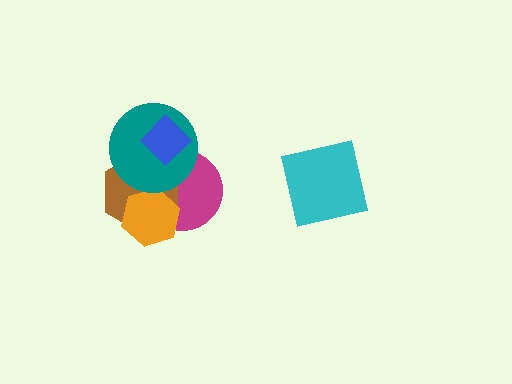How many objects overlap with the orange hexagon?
2 objects overlap with the orange hexagon.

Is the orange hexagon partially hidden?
No, no other shape covers it.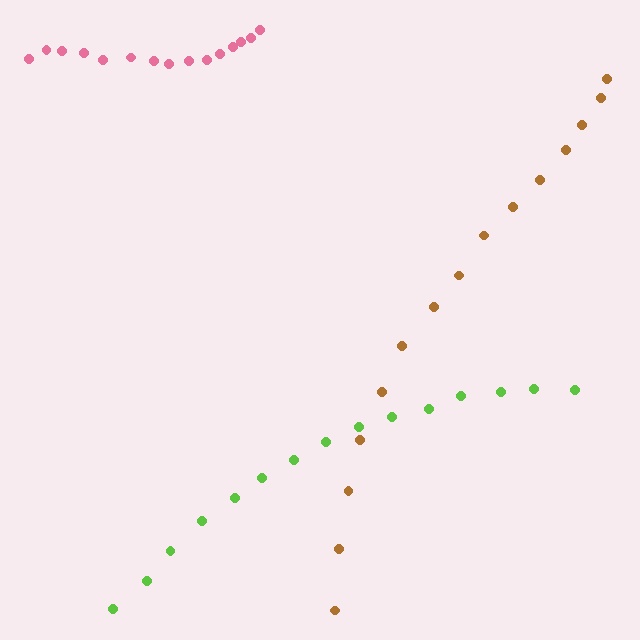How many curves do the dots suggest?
There are 3 distinct paths.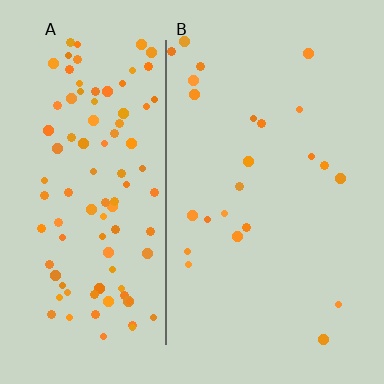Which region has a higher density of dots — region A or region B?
A (the left).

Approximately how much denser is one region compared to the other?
Approximately 4.4× — region A over region B.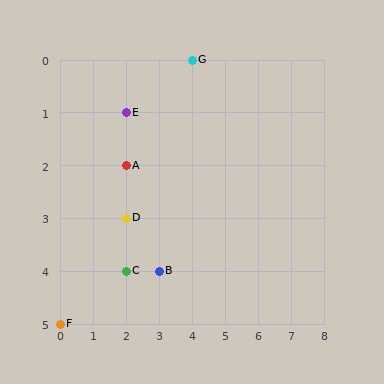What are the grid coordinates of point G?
Point G is at grid coordinates (4, 0).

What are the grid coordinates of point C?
Point C is at grid coordinates (2, 4).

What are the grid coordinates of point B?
Point B is at grid coordinates (3, 4).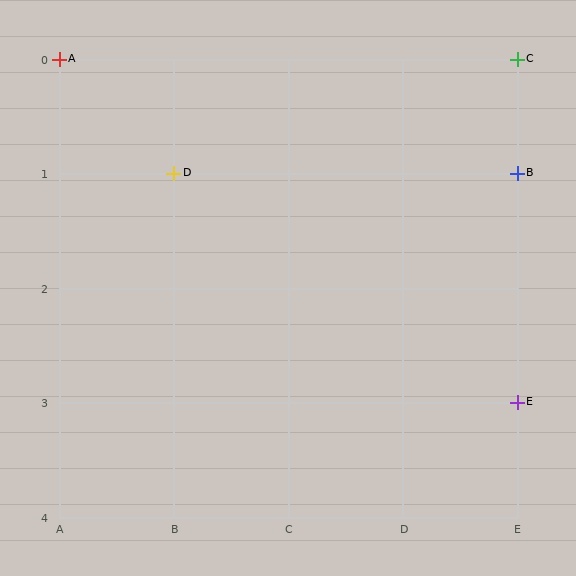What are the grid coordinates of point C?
Point C is at grid coordinates (E, 0).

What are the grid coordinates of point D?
Point D is at grid coordinates (B, 1).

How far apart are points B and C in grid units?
Points B and C are 1 row apart.